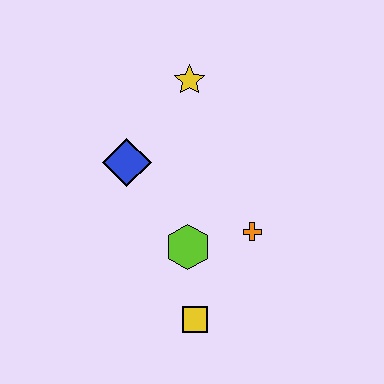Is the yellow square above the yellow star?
No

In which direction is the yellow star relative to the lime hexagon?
The yellow star is above the lime hexagon.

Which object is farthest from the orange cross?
The yellow star is farthest from the orange cross.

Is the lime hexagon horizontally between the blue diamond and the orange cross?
Yes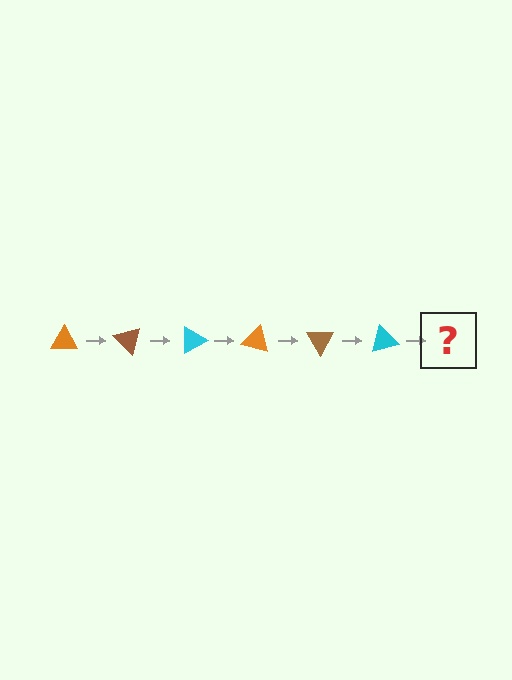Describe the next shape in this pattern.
It should be an orange triangle, rotated 270 degrees from the start.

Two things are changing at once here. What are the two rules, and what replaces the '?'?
The two rules are that it rotates 45 degrees each step and the color cycles through orange, brown, and cyan. The '?' should be an orange triangle, rotated 270 degrees from the start.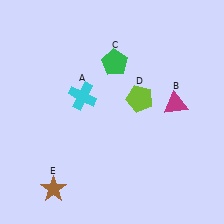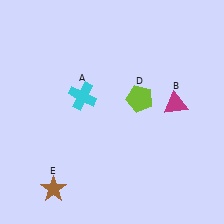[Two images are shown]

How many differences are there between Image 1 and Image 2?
There is 1 difference between the two images.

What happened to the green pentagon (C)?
The green pentagon (C) was removed in Image 2. It was in the top-right area of Image 1.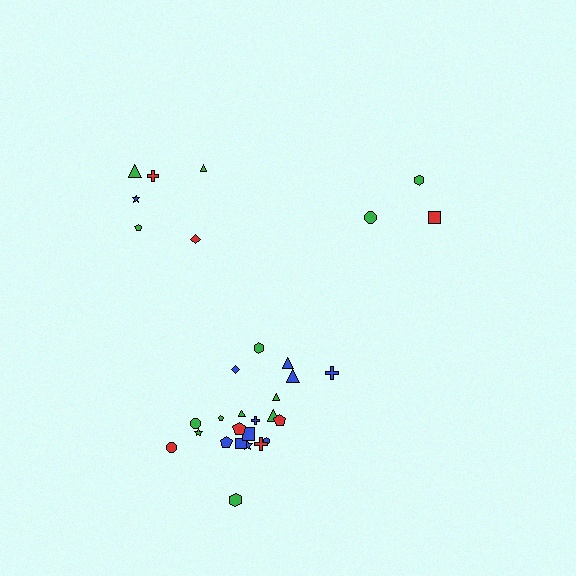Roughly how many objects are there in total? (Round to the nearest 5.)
Roughly 30 objects in total.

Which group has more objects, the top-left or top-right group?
The top-left group.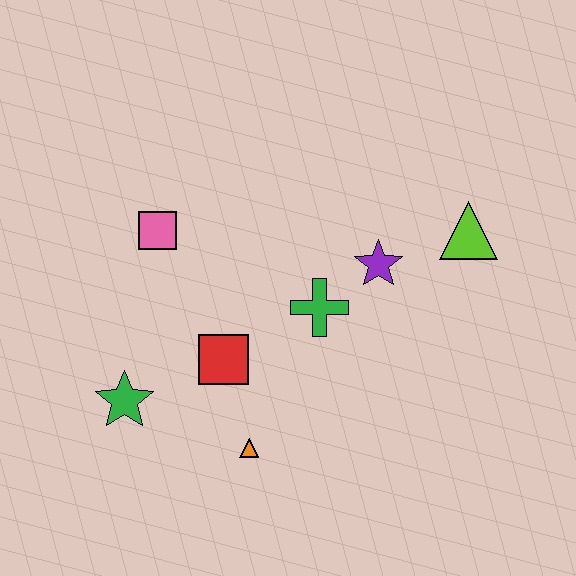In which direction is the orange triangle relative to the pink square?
The orange triangle is below the pink square.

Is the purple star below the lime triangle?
Yes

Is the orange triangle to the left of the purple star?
Yes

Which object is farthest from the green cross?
The green star is farthest from the green cross.